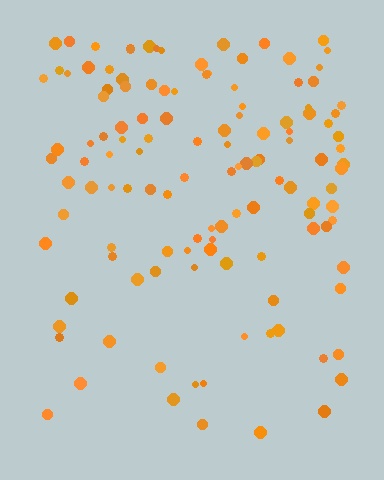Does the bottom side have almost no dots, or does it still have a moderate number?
Still a moderate number, just noticeably fewer than the top.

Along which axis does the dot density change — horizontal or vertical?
Vertical.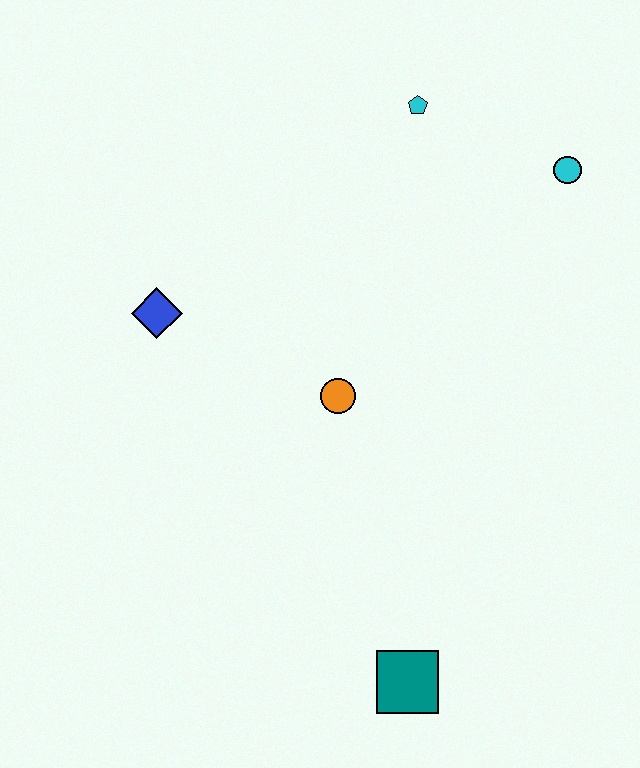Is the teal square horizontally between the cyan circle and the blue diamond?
Yes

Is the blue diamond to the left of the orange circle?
Yes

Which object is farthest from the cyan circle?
The teal square is farthest from the cyan circle.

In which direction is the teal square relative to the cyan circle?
The teal square is below the cyan circle.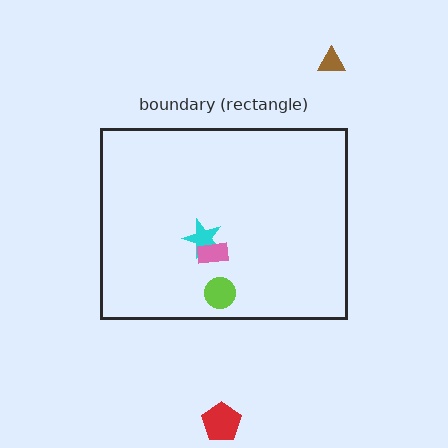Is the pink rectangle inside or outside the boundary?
Inside.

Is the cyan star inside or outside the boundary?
Inside.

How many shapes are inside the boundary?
3 inside, 2 outside.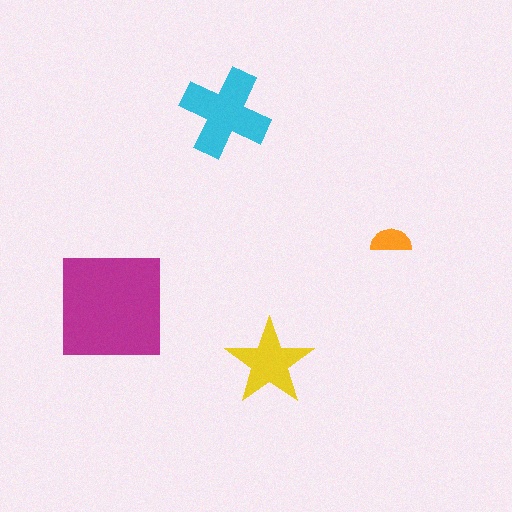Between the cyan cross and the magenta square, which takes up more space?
The magenta square.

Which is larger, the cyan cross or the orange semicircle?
The cyan cross.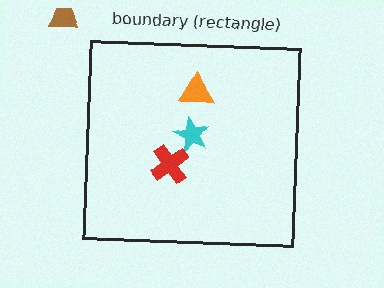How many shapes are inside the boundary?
3 inside, 1 outside.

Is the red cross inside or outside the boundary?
Inside.